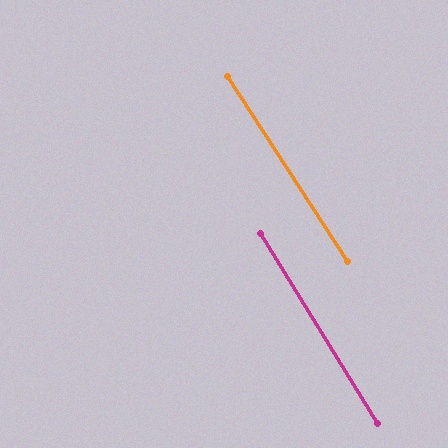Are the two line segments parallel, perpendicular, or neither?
Parallel — their directions differ by only 1.4°.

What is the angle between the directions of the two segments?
Approximately 1 degree.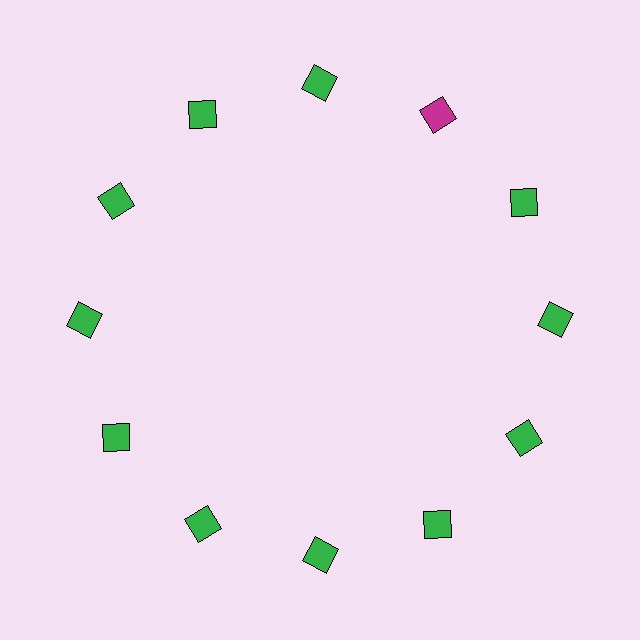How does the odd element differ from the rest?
It has a different color: magenta instead of green.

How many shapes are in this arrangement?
There are 12 shapes arranged in a ring pattern.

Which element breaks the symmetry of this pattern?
The magenta square at roughly the 1 o'clock position breaks the symmetry. All other shapes are green squares.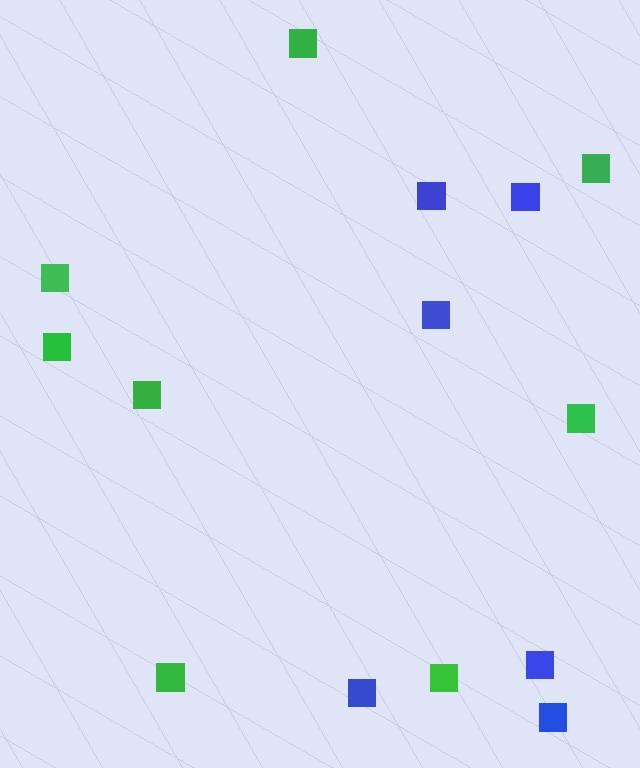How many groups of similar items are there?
There are 2 groups: one group of blue squares (6) and one group of green squares (8).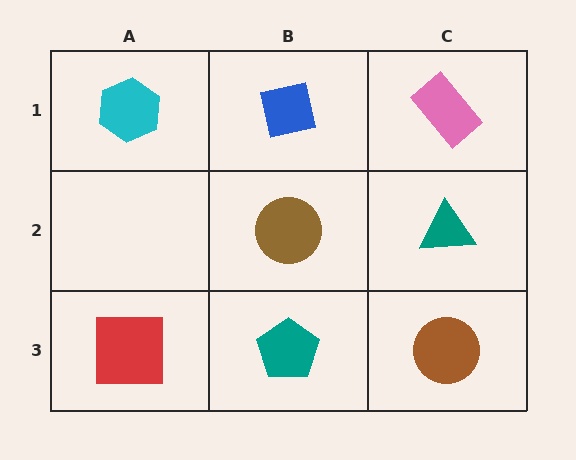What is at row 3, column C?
A brown circle.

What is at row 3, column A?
A red square.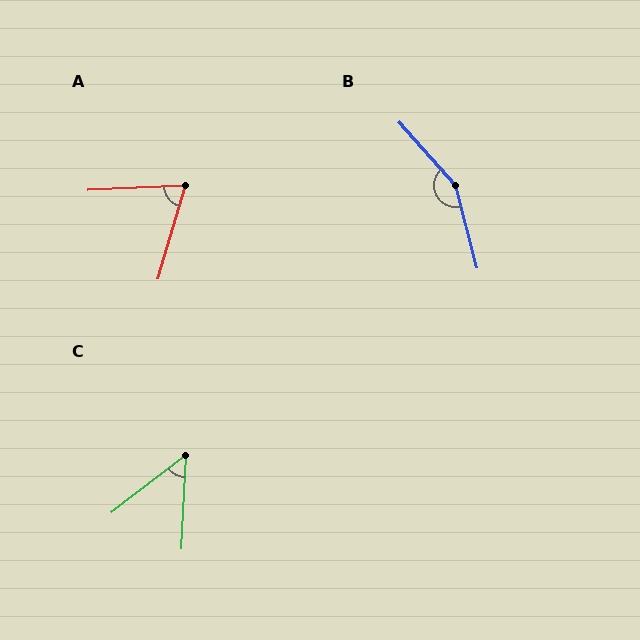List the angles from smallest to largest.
C (50°), A (71°), B (153°).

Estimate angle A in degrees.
Approximately 71 degrees.